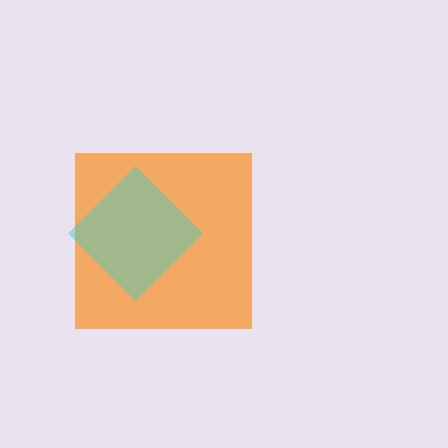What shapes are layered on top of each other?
The layered shapes are: an orange square, a cyan diamond.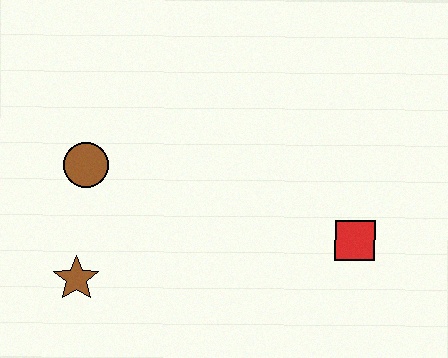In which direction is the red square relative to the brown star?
The red square is to the right of the brown star.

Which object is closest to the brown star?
The brown circle is closest to the brown star.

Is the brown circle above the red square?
Yes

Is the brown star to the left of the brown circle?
Yes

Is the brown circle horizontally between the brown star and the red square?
Yes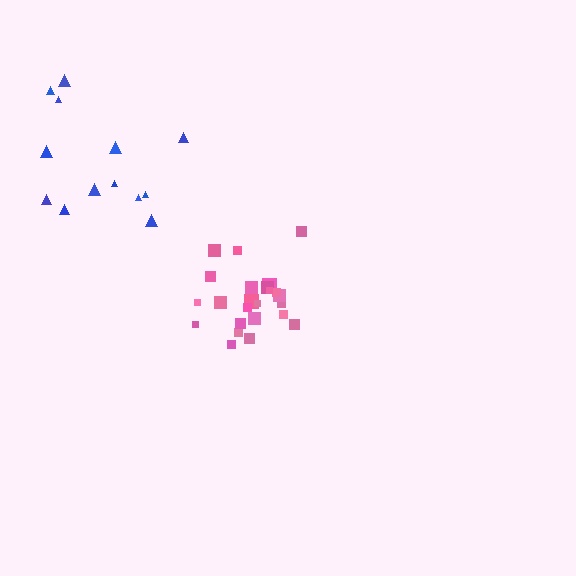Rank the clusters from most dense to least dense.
pink, blue.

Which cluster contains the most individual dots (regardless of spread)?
Pink (24).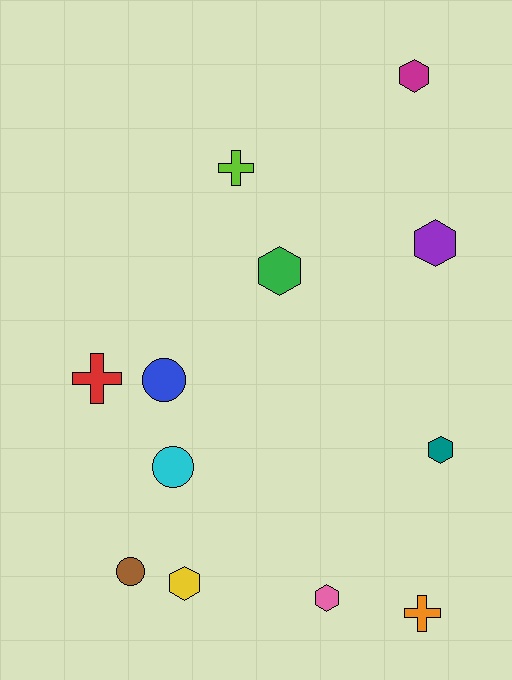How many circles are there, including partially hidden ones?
There are 3 circles.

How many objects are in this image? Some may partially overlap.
There are 12 objects.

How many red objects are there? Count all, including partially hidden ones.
There is 1 red object.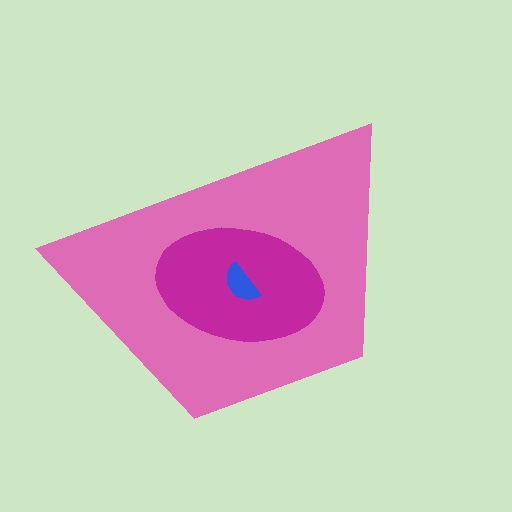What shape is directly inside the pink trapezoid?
The magenta ellipse.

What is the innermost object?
The blue semicircle.